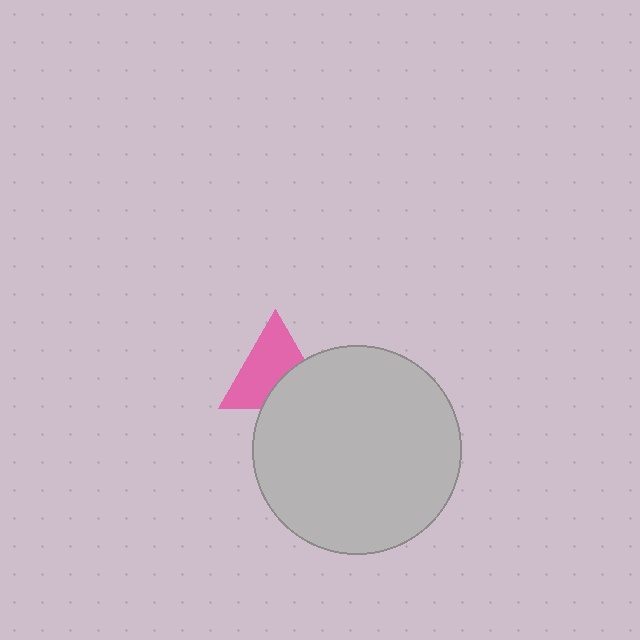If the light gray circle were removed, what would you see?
You would see the complete pink triangle.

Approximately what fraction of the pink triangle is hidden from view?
Roughly 36% of the pink triangle is hidden behind the light gray circle.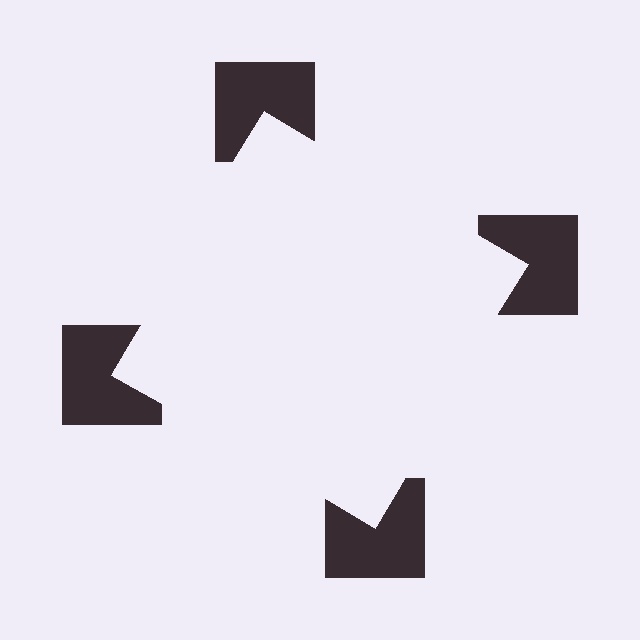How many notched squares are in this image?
There are 4 — one at each vertex of the illusory square.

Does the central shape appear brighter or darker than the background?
It typically appears slightly brighter than the background, even though no actual brightness change is drawn.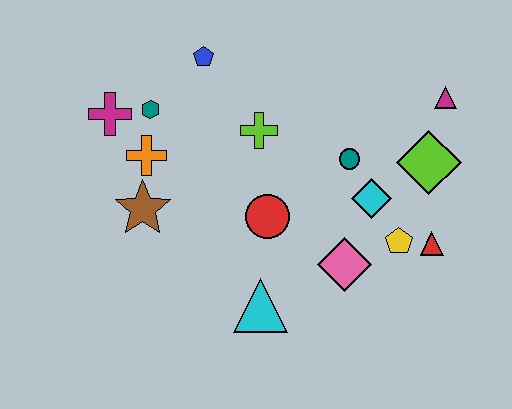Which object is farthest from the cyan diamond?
The magenta cross is farthest from the cyan diamond.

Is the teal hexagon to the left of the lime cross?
Yes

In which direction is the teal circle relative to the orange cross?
The teal circle is to the right of the orange cross.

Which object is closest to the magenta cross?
The teal hexagon is closest to the magenta cross.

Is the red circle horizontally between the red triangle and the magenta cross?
Yes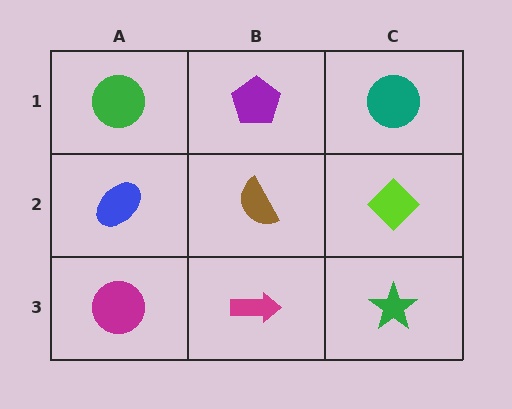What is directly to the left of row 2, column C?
A brown semicircle.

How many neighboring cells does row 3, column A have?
2.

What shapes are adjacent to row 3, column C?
A lime diamond (row 2, column C), a magenta arrow (row 3, column B).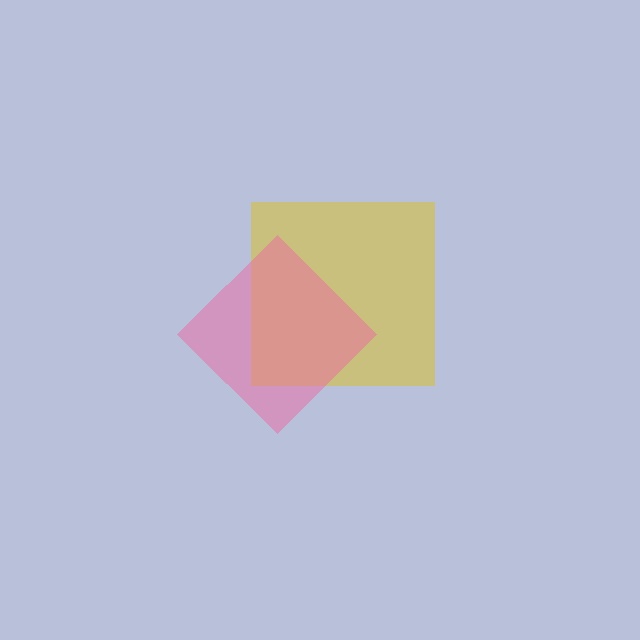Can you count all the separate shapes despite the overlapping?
Yes, there are 2 separate shapes.